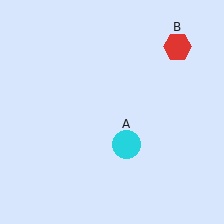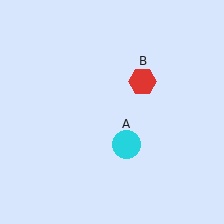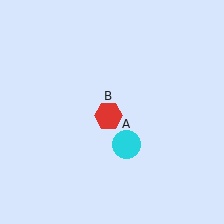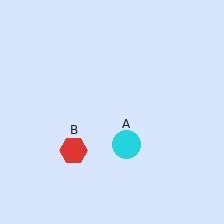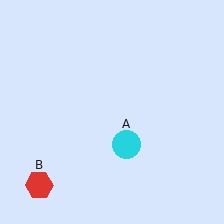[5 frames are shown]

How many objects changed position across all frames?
1 object changed position: red hexagon (object B).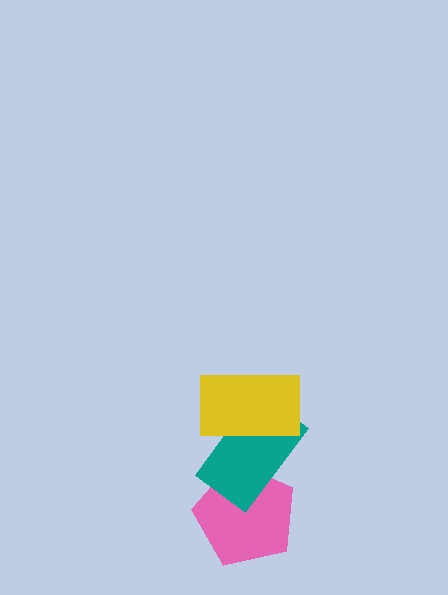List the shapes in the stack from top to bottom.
From top to bottom: the yellow rectangle, the teal rectangle, the pink pentagon.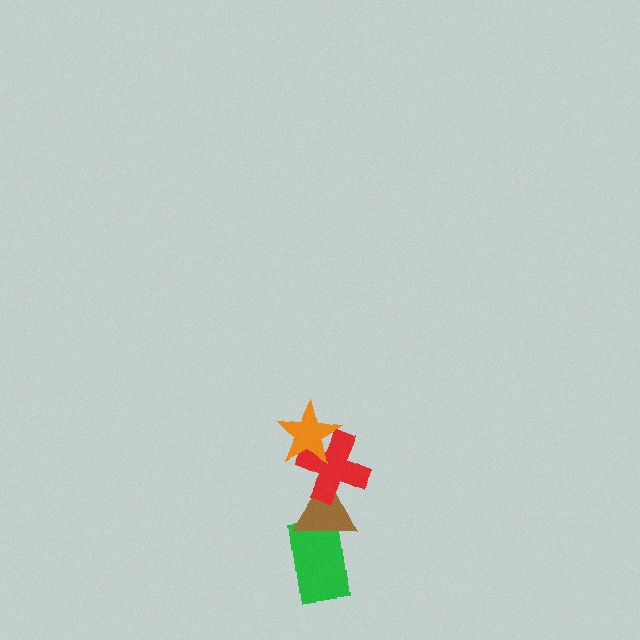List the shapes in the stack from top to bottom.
From top to bottom: the orange star, the red cross, the brown triangle, the green rectangle.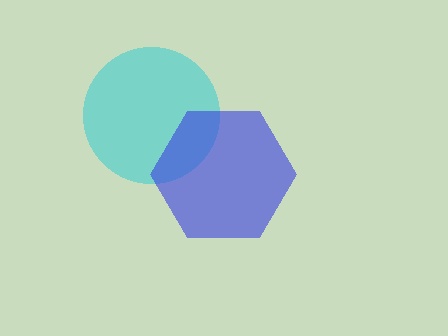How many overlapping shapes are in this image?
There are 2 overlapping shapes in the image.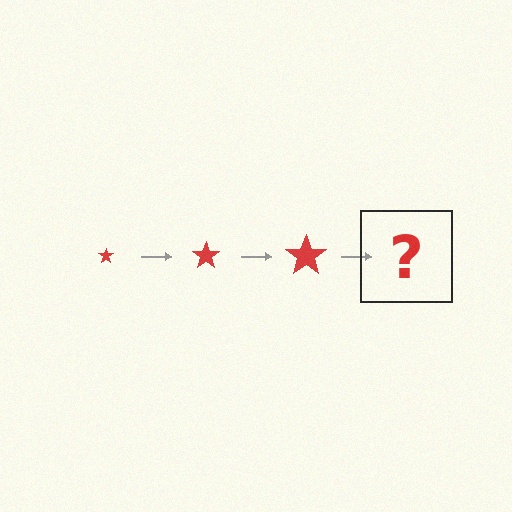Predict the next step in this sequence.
The next step is a red star, larger than the previous one.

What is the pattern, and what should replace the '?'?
The pattern is that the star gets progressively larger each step. The '?' should be a red star, larger than the previous one.